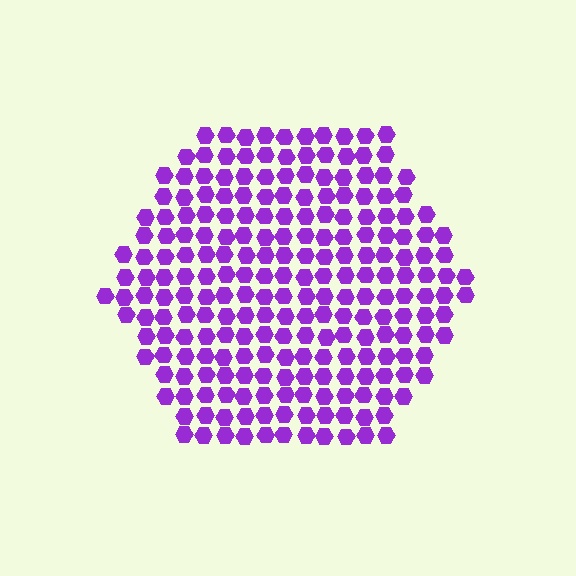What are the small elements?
The small elements are hexagons.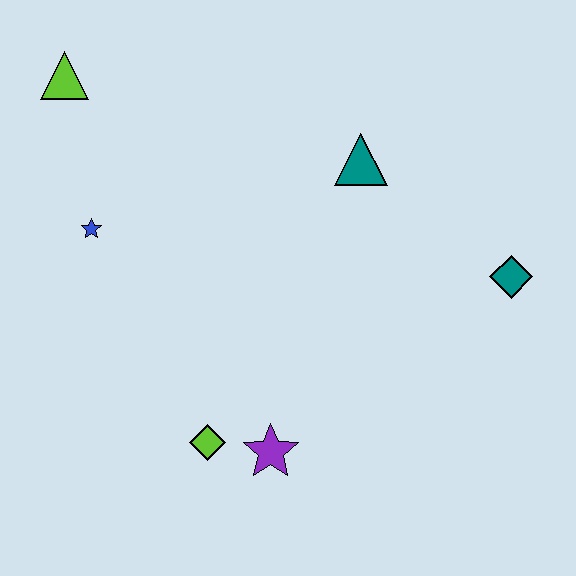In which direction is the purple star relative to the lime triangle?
The purple star is below the lime triangle.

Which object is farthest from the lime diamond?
The lime triangle is farthest from the lime diamond.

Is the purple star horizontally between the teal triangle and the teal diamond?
No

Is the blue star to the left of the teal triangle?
Yes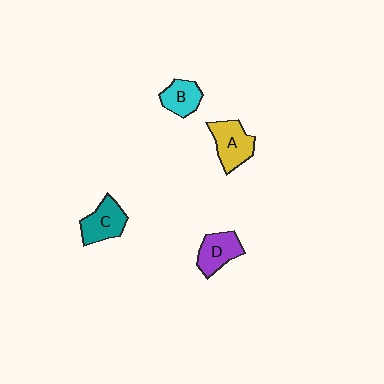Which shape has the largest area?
Shape A (yellow).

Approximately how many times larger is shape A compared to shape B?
Approximately 1.4 times.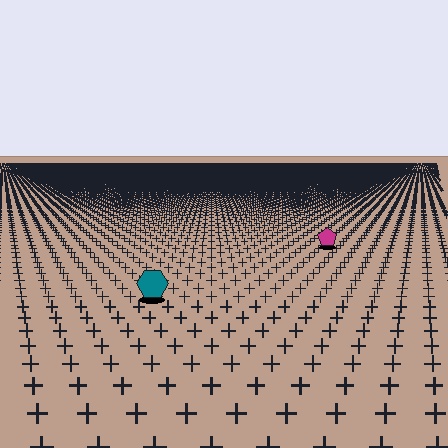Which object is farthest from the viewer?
The magenta pentagon is farthest from the viewer. It appears smaller and the ground texture around it is denser.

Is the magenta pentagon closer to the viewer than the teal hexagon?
No. The teal hexagon is closer — you can tell from the texture gradient: the ground texture is coarser near it.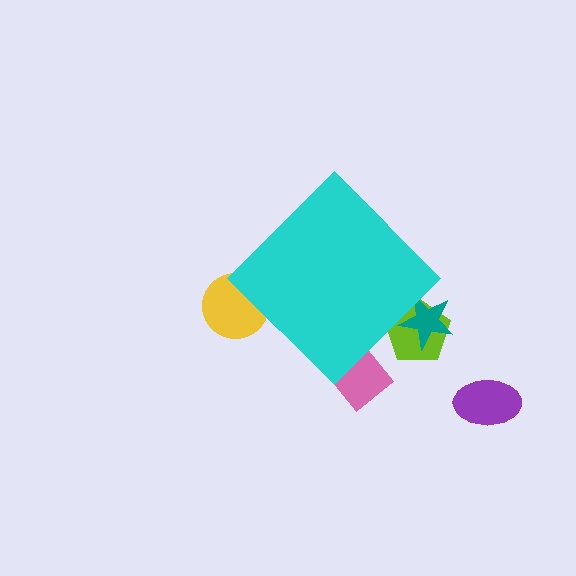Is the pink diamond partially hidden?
Yes, the pink diamond is partially hidden behind the cyan diamond.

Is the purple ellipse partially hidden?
No, the purple ellipse is fully visible.